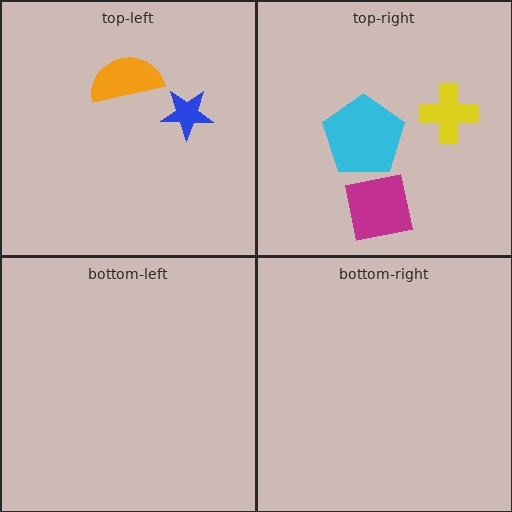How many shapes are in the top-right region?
3.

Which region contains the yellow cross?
The top-right region.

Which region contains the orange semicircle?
The top-left region.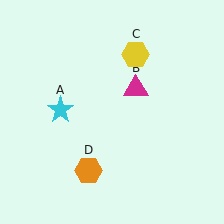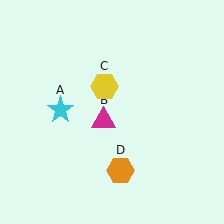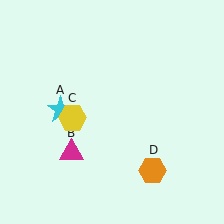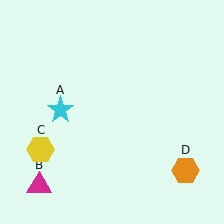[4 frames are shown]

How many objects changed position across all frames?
3 objects changed position: magenta triangle (object B), yellow hexagon (object C), orange hexagon (object D).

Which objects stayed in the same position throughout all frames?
Cyan star (object A) remained stationary.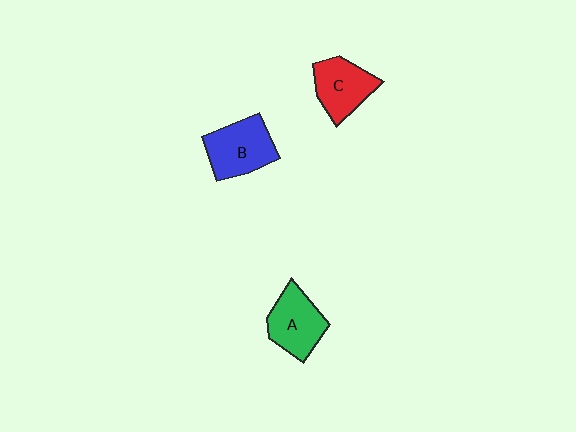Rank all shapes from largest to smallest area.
From largest to smallest: B (blue), A (green), C (red).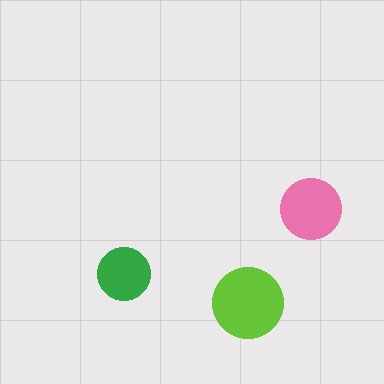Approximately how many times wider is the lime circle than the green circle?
About 1.5 times wider.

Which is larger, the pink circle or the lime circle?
The lime one.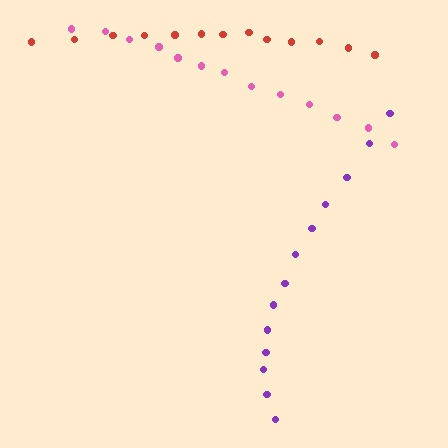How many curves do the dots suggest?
There are 3 distinct paths.